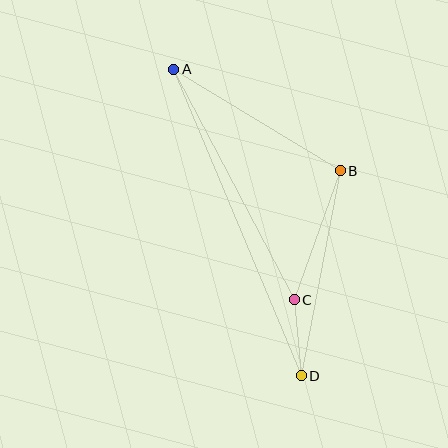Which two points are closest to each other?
Points C and D are closest to each other.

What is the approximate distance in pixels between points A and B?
The distance between A and B is approximately 195 pixels.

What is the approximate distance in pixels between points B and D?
The distance between B and D is approximately 209 pixels.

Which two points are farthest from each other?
Points A and D are farthest from each other.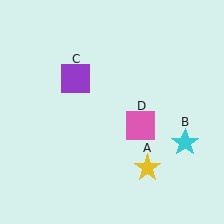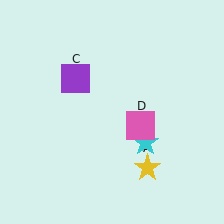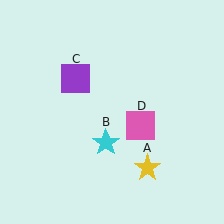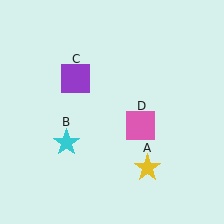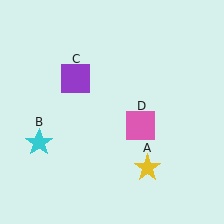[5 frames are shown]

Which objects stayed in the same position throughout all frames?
Yellow star (object A) and purple square (object C) and pink square (object D) remained stationary.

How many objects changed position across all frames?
1 object changed position: cyan star (object B).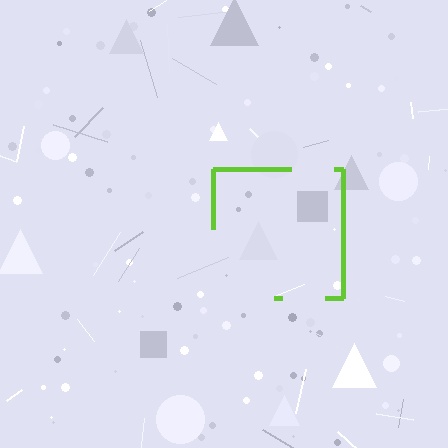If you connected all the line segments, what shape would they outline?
They would outline a square.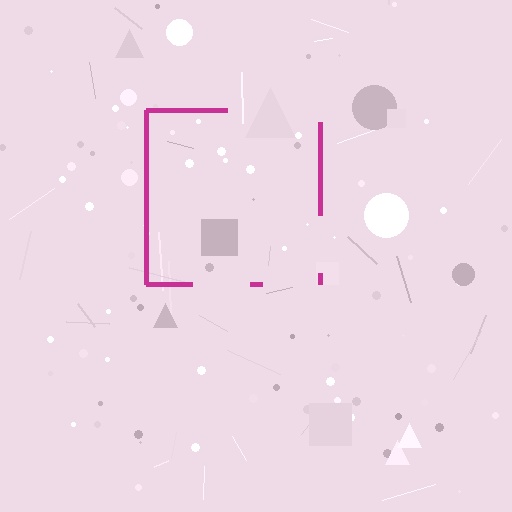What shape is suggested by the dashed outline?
The dashed outline suggests a square.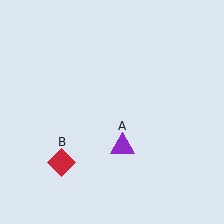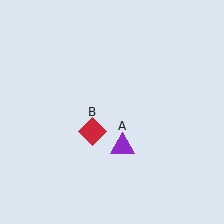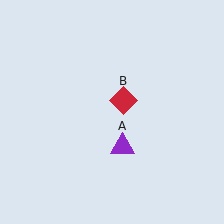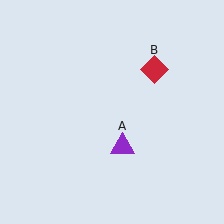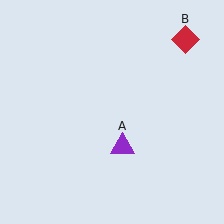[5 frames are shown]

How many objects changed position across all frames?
1 object changed position: red diamond (object B).